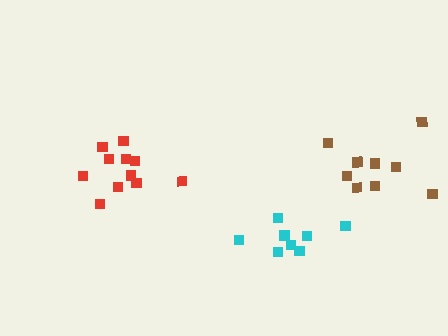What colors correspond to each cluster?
The clusters are colored: brown, red, cyan.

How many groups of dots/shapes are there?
There are 3 groups.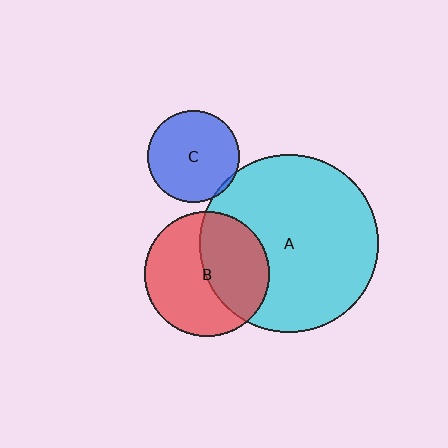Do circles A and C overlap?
Yes.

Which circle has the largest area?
Circle A (cyan).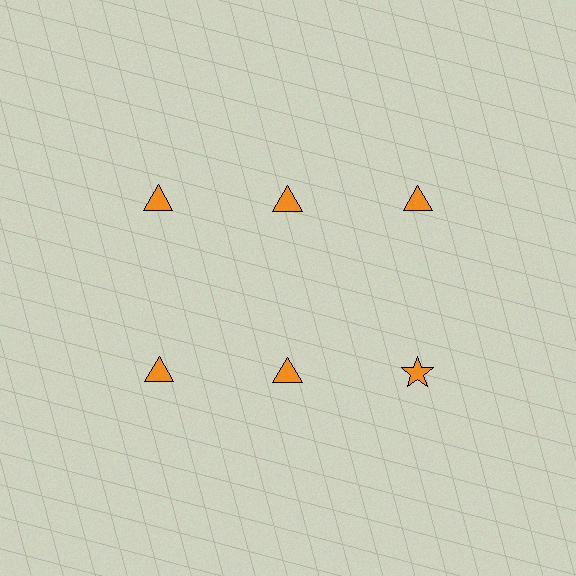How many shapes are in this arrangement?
There are 6 shapes arranged in a grid pattern.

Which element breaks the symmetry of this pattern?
The orange star in the second row, center column breaks the symmetry. All other shapes are orange triangles.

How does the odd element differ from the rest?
It has a different shape: star instead of triangle.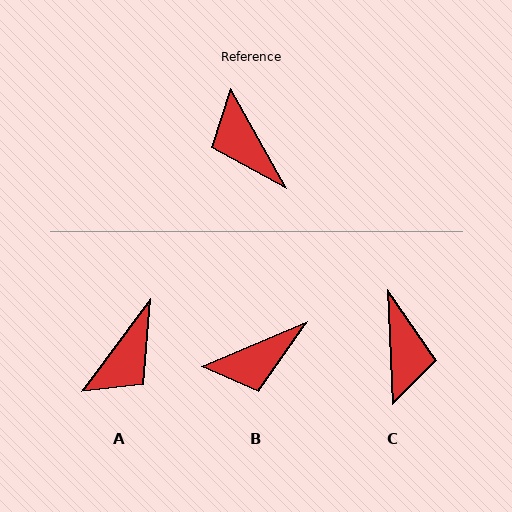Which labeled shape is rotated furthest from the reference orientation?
C, about 153 degrees away.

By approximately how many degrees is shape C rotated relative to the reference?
Approximately 153 degrees counter-clockwise.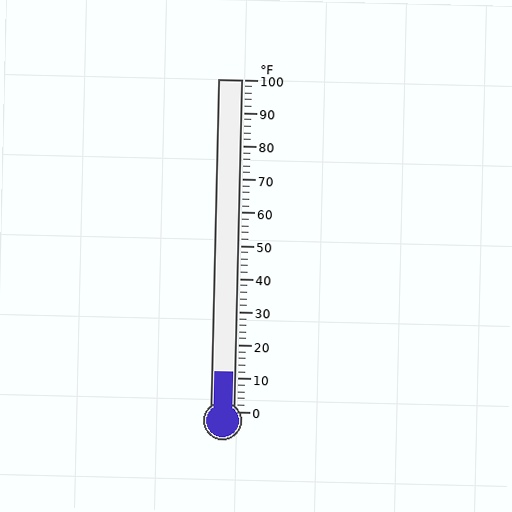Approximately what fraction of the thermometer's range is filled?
The thermometer is filled to approximately 10% of its range.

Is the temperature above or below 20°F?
The temperature is below 20°F.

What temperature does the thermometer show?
The thermometer shows approximately 12°F.